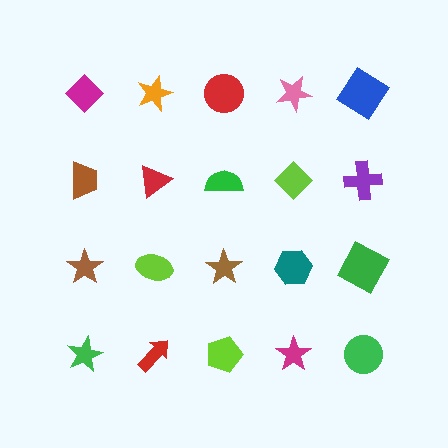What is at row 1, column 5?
A blue diamond.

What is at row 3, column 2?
A lime ellipse.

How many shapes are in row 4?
5 shapes.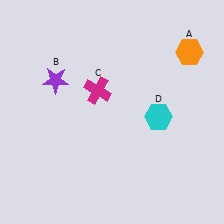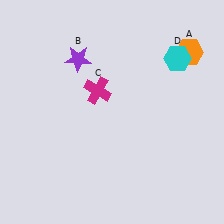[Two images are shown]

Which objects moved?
The objects that moved are: the purple star (B), the cyan hexagon (D).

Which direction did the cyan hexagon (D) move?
The cyan hexagon (D) moved up.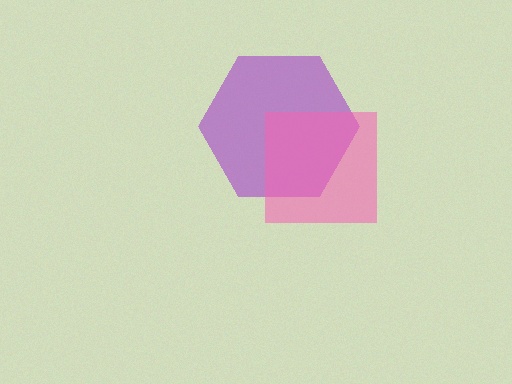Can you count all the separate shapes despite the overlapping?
Yes, there are 2 separate shapes.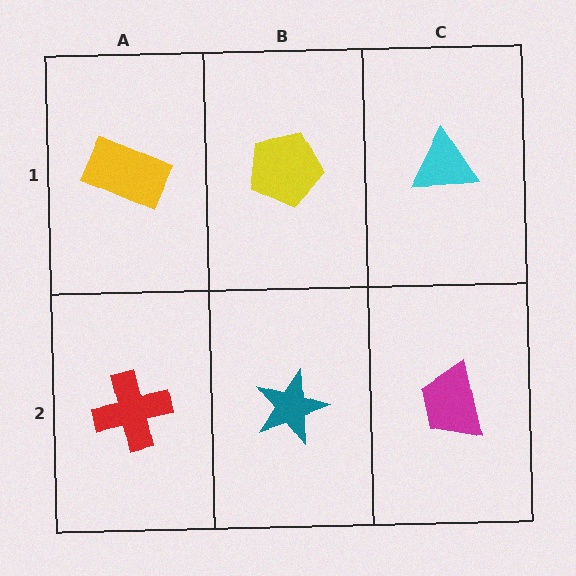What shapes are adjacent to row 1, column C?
A magenta trapezoid (row 2, column C), a yellow pentagon (row 1, column B).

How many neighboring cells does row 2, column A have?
2.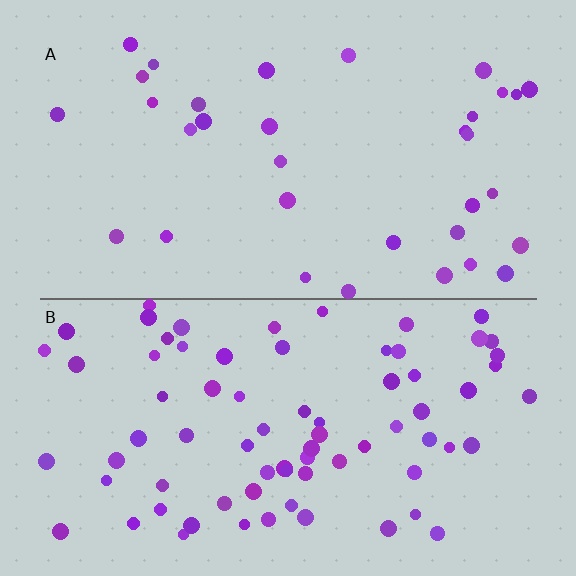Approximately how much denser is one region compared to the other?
Approximately 2.3× — region B over region A.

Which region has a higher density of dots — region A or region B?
B (the bottom).